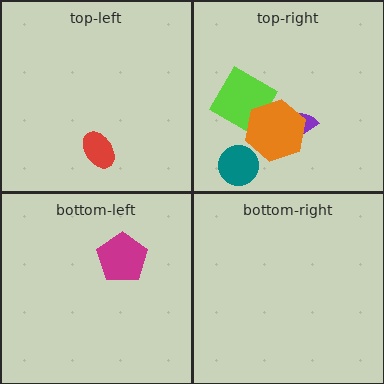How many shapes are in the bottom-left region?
1.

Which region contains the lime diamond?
The top-right region.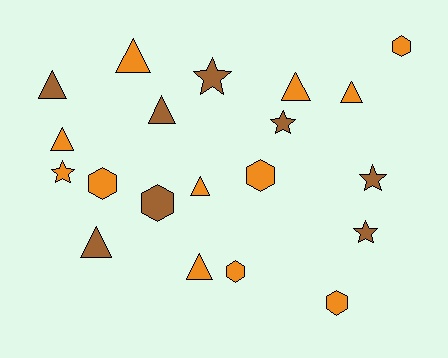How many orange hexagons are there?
There are 5 orange hexagons.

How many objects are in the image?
There are 20 objects.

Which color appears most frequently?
Orange, with 12 objects.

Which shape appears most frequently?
Triangle, with 9 objects.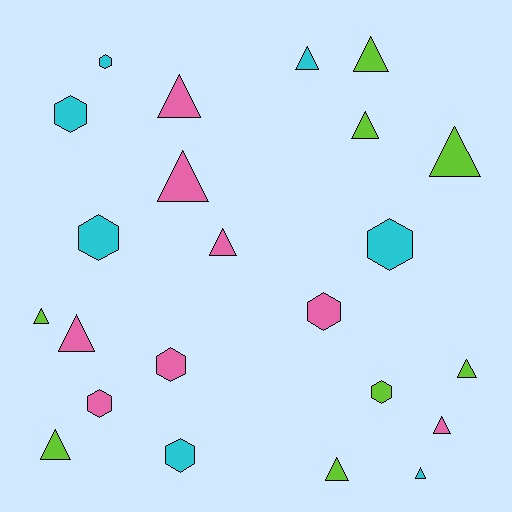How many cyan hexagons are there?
There are 5 cyan hexagons.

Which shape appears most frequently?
Triangle, with 14 objects.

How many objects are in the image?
There are 23 objects.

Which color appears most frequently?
Pink, with 8 objects.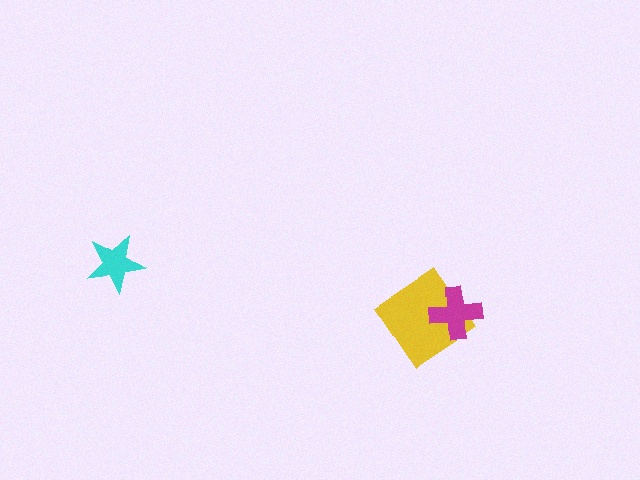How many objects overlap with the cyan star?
0 objects overlap with the cyan star.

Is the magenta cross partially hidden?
No, no other shape covers it.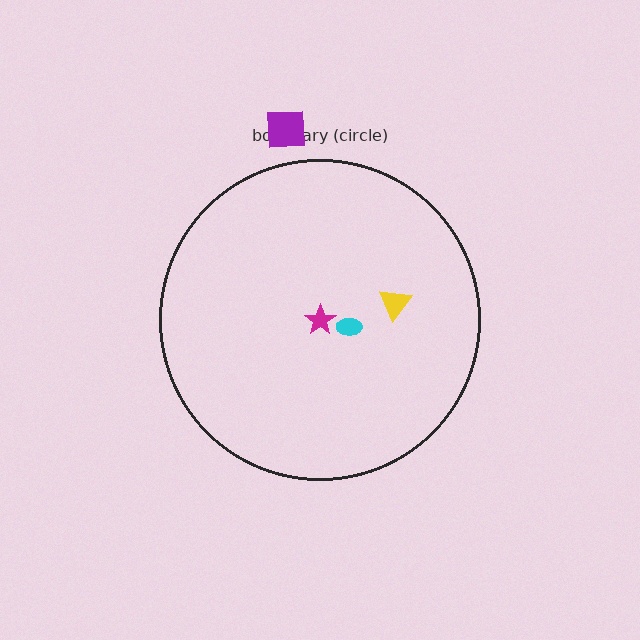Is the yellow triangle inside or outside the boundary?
Inside.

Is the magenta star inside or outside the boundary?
Inside.